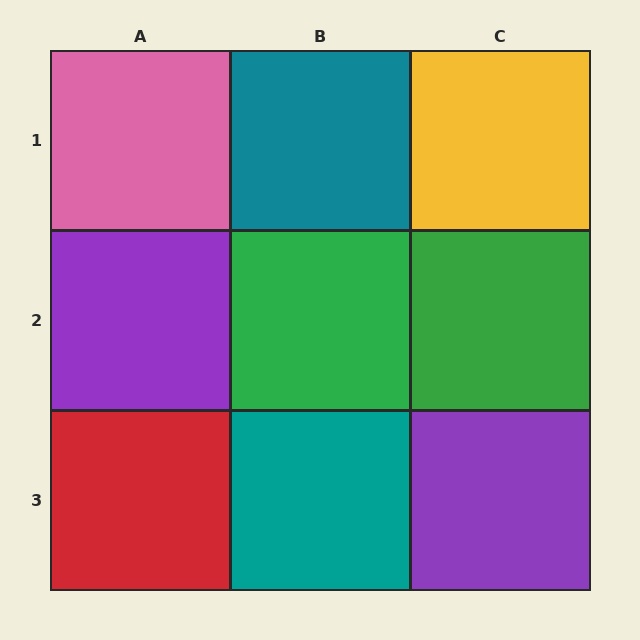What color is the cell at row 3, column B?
Teal.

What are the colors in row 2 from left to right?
Purple, green, green.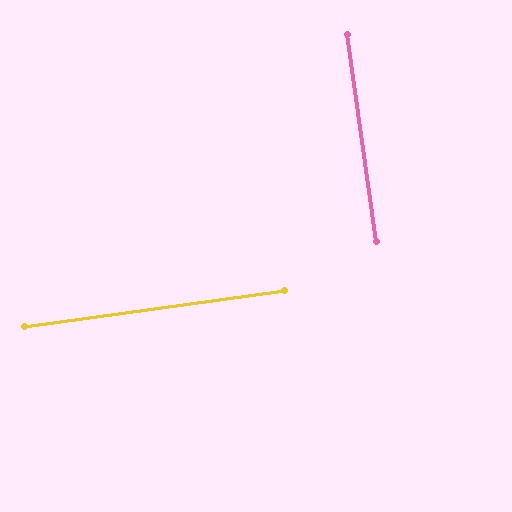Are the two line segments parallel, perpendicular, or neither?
Perpendicular — they meet at approximately 90°.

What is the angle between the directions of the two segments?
Approximately 90 degrees.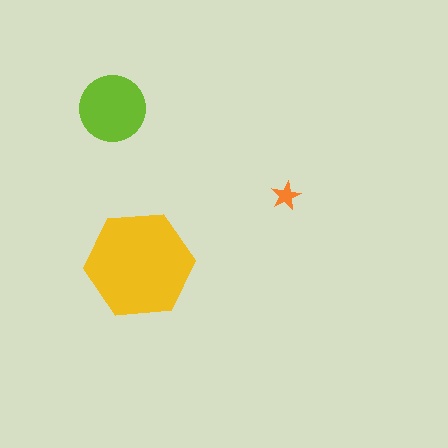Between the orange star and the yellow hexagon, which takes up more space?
The yellow hexagon.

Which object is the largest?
The yellow hexagon.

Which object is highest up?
The lime circle is topmost.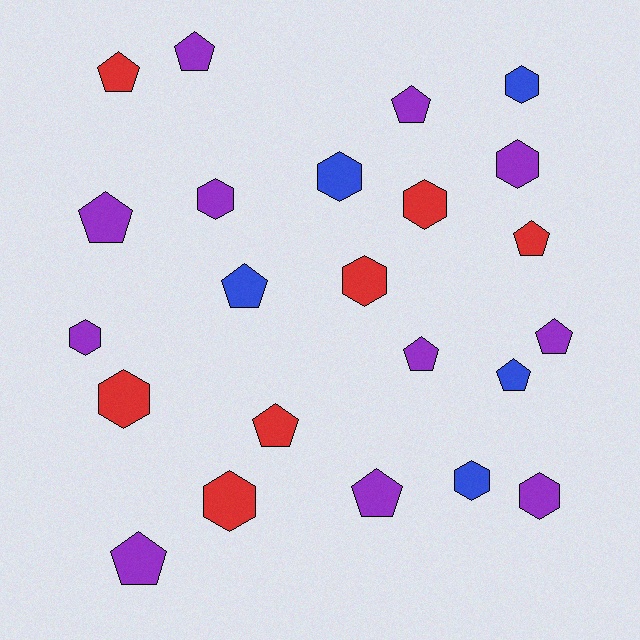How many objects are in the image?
There are 23 objects.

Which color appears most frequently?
Purple, with 11 objects.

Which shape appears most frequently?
Pentagon, with 12 objects.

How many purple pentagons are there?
There are 7 purple pentagons.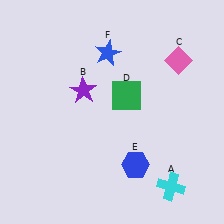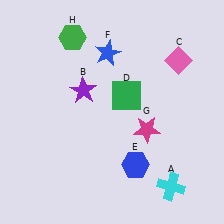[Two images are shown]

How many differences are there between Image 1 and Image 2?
There are 2 differences between the two images.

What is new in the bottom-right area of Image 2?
A magenta star (G) was added in the bottom-right area of Image 2.